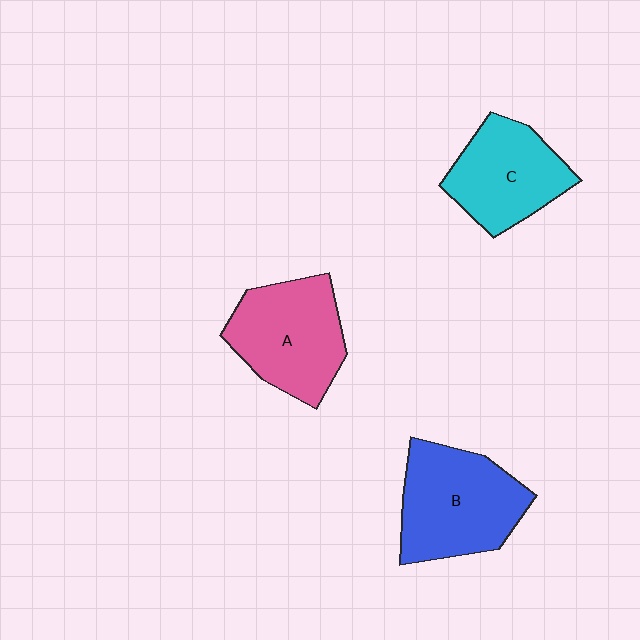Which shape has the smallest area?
Shape C (cyan).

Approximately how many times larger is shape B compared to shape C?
Approximately 1.2 times.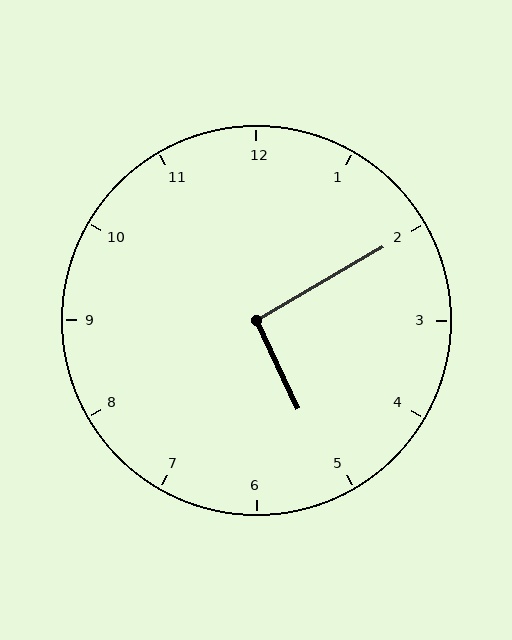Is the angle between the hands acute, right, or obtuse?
It is right.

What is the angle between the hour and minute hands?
Approximately 95 degrees.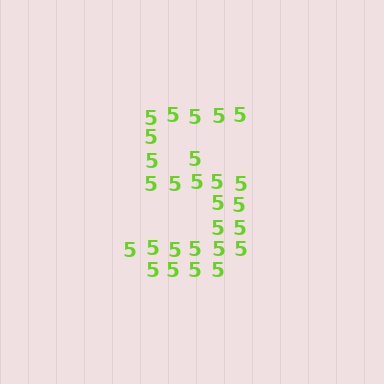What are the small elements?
The small elements are digit 5's.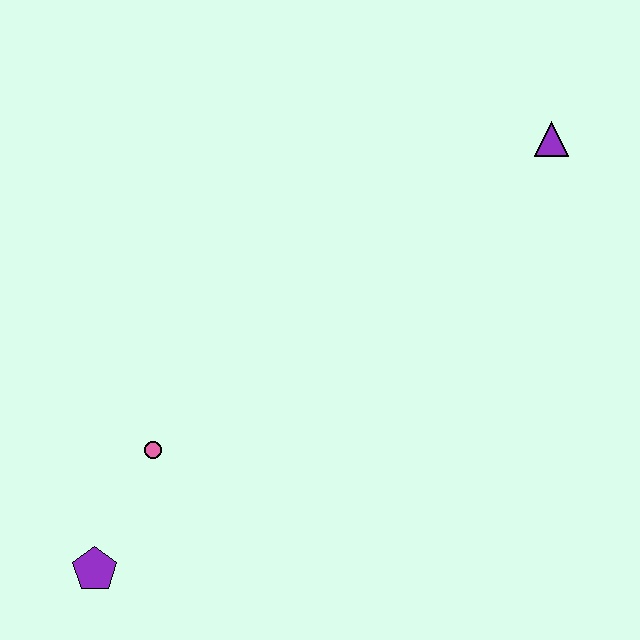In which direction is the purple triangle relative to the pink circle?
The purple triangle is to the right of the pink circle.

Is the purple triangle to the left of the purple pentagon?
No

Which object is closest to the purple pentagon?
The pink circle is closest to the purple pentagon.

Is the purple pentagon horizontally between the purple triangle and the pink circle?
No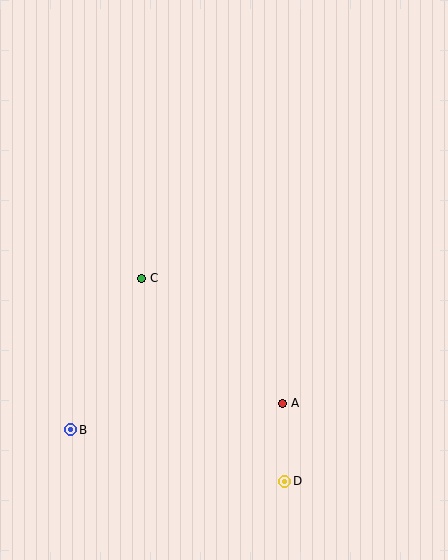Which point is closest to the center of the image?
Point C at (142, 278) is closest to the center.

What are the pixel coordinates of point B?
Point B is at (71, 430).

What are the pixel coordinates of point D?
Point D is at (285, 481).